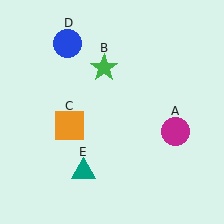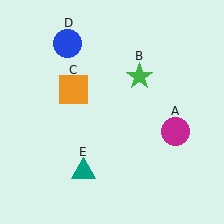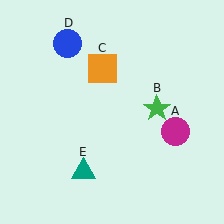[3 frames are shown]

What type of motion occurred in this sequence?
The green star (object B), orange square (object C) rotated clockwise around the center of the scene.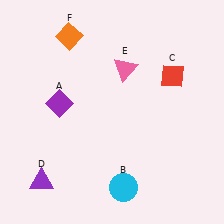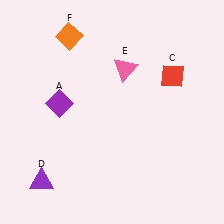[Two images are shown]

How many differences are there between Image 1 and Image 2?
There is 1 difference between the two images.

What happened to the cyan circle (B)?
The cyan circle (B) was removed in Image 2. It was in the bottom-right area of Image 1.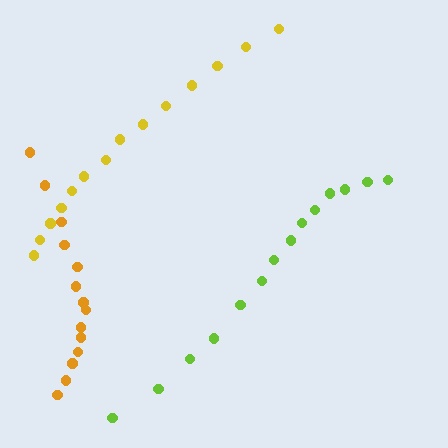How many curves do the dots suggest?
There are 3 distinct paths.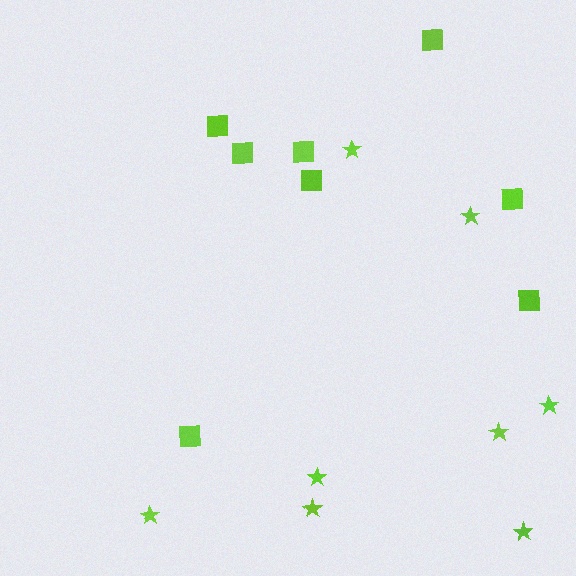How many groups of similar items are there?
There are 2 groups: one group of squares (8) and one group of stars (8).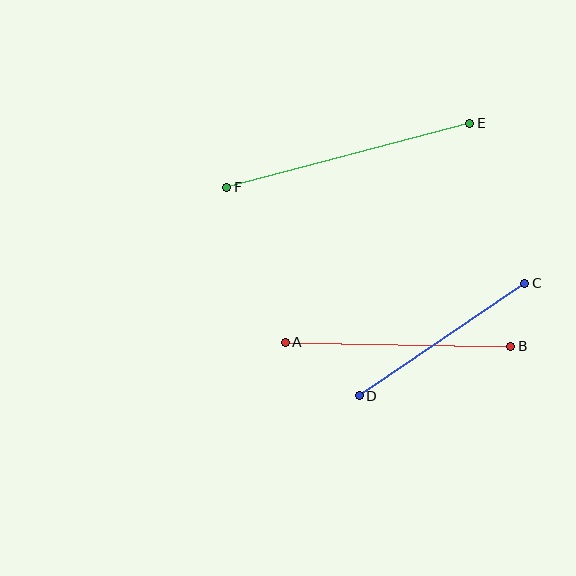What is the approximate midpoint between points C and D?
The midpoint is at approximately (442, 339) pixels.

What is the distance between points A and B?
The distance is approximately 225 pixels.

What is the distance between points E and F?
The distance is approximately 251 pixels.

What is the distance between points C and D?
The distance is approximately 200 pixels.